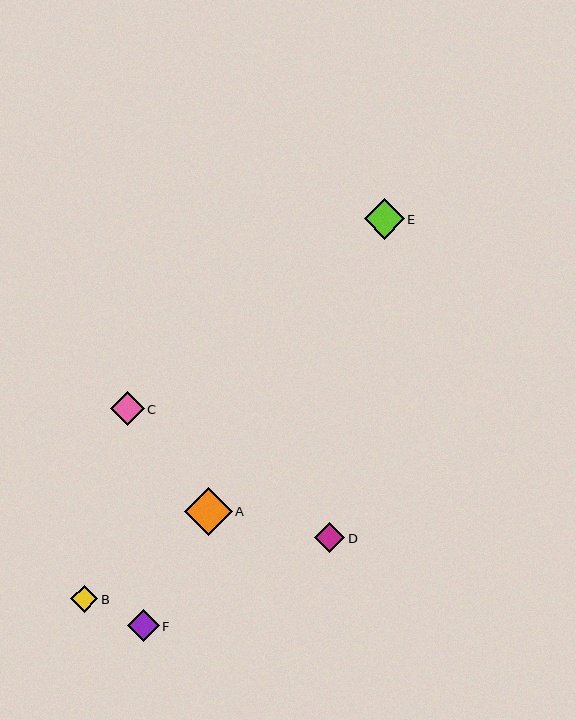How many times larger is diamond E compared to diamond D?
Diamond E is approximately 1.3 times the size of diamond D.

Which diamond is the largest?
Diamond A is the largest with a size of approximately 48 pixels.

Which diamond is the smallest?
Diamond B is the smallest with a size of approximately 27 pixels.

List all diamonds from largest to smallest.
From largest to smallest: A, E, C, F, D, B.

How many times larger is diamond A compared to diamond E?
Diamond A is approximately 1.2 times the size of diamond E.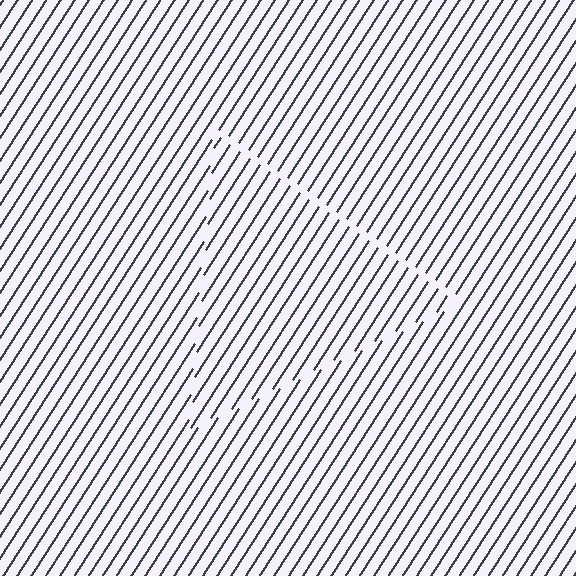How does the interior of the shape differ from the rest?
The interior of the shape contains the same grating, shifted by half a period — the contour is defined by the phase discontinuity where line-ends from the inner and outer gratings abut.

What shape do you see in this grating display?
An illusory triangle. The interior of the shape contains the same grating, shifted by half a period — the contour is defined by the phase discontinuity where line-ends from the inner and outer gratings abut.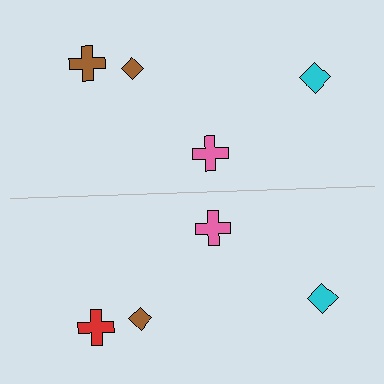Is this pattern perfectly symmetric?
No, the pattern is not perfectly symmetric. The red cross on the bottom side breaks the symmetry — its mirror counterpart is brown.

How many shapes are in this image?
There are 8 shapes in this image.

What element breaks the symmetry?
The red cross on the bottom side breaks the symmetry — its mirror counterpart is brown.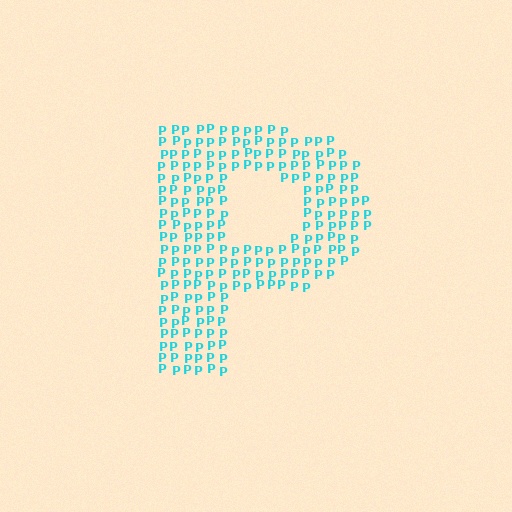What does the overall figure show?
The overall figure shows the letter P.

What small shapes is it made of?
It is made of small letter P's.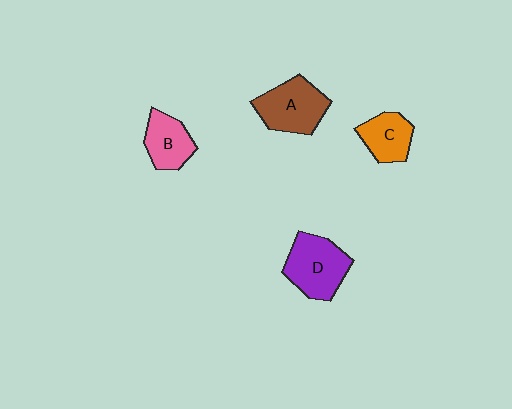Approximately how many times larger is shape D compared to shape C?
Approximately 1.5 times.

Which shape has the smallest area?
Shape C (orange).